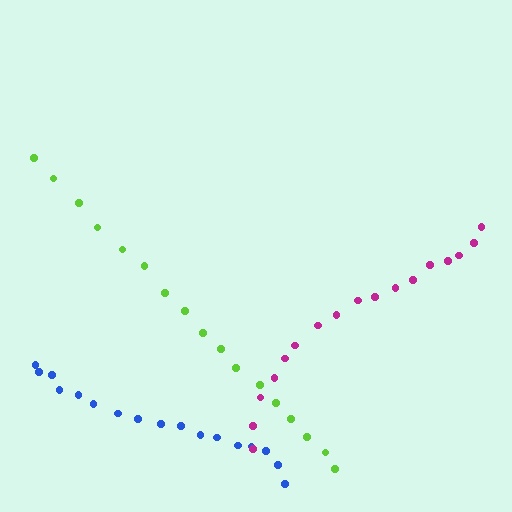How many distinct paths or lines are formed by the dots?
There are 3 distinct paths.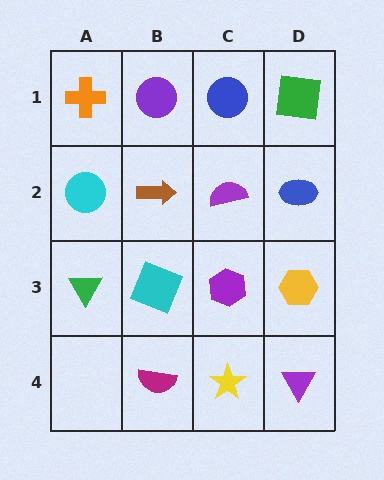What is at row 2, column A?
A cyan circle.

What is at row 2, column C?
A purple semicircle.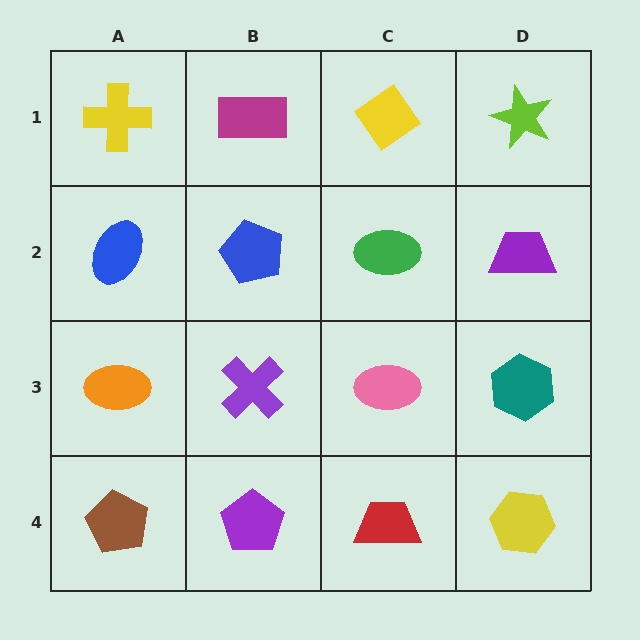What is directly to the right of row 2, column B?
A green ellipse.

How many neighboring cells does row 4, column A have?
2.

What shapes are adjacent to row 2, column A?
A yellow cross (row 1, column A), an orange ellipse (row 3, column A), a blue pentagon (row 2, column B).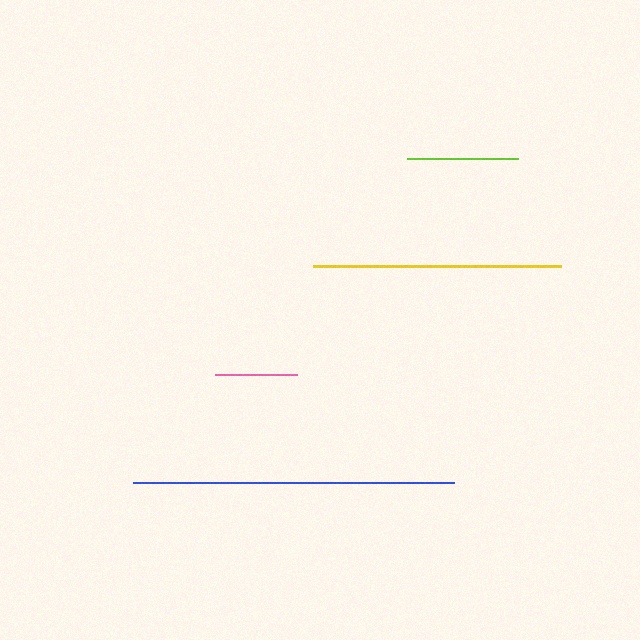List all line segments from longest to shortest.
From longest to shortest: blue, yellow, lime, pink.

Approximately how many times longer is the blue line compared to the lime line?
The blue line is approximately 2.9 times the length of the lime line.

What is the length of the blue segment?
The blue segment is approximately 321 pixels long.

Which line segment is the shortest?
The pink line is the shortest at approximately 82 pixels.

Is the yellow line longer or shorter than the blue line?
The blue line is longer than the yellow line.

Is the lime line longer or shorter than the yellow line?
The yellow line is longer than the lime line.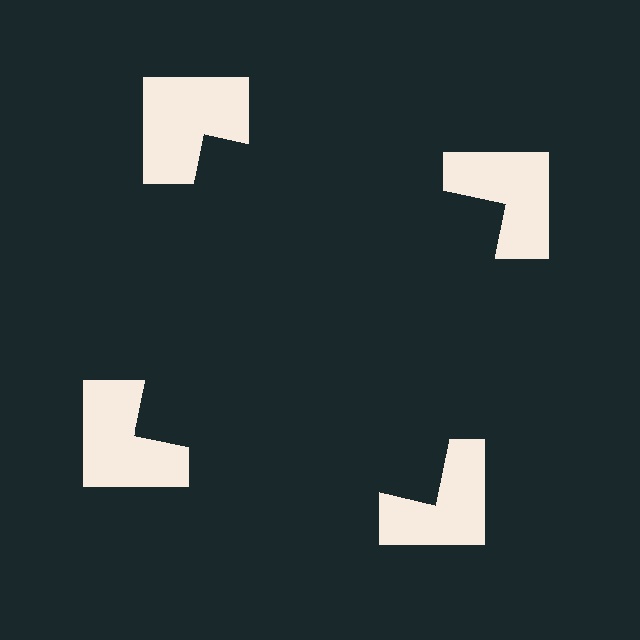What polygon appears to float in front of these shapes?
An illusory square — its edges are inferred from the aligned wedge cuts in the notched squares, not physically drawn.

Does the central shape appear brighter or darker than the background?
It typically appears slightly darker than the background, even though no actual brightness change is drawn.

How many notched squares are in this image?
There are 4 — one at each vertex of the illusory square.